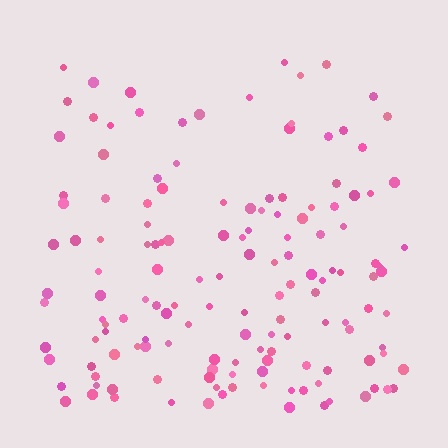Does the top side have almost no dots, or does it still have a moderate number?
Still a moderate number, just noticeably fewer than the bottom.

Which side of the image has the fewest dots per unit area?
The top.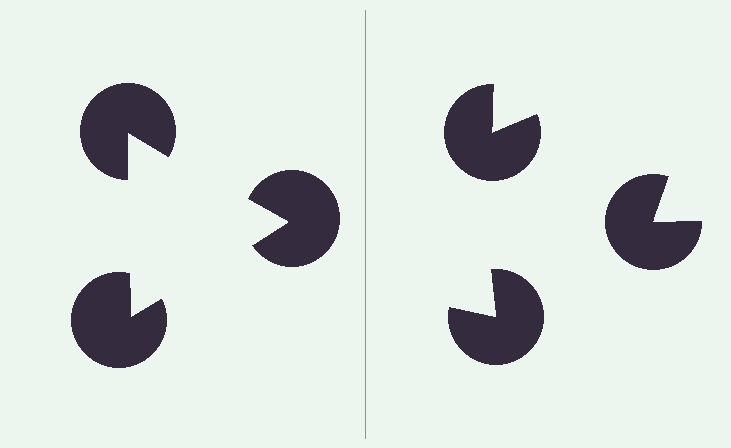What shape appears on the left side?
An illusory triangle.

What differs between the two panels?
The pac-man discs are positioned identically on both sides; only the wedge orientations differ. On the left they align to a triangle; on the right they are misaligned.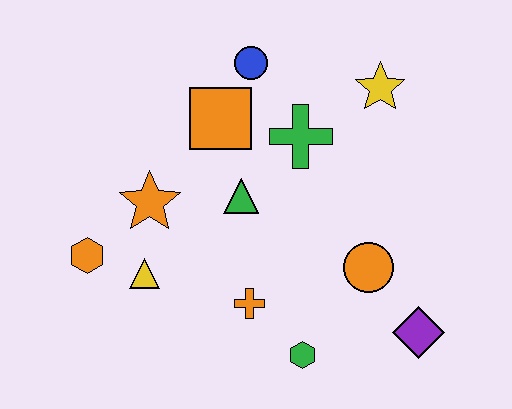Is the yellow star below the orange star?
No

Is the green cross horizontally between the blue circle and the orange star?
No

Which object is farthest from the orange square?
The purple diamond is farthest from the orange square.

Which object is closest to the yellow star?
The green cross is closest to the yellow star.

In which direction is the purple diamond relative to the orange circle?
The purple diamond is below the orange circle.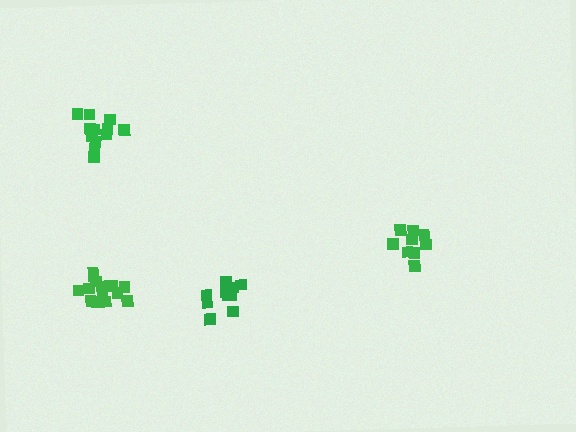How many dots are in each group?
Group 1: 10 dots, Group 2: 14 dots, Group 3: 12 dots, Group 4: 12 dots (48 total).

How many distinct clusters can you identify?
There are 4 distinct clusters.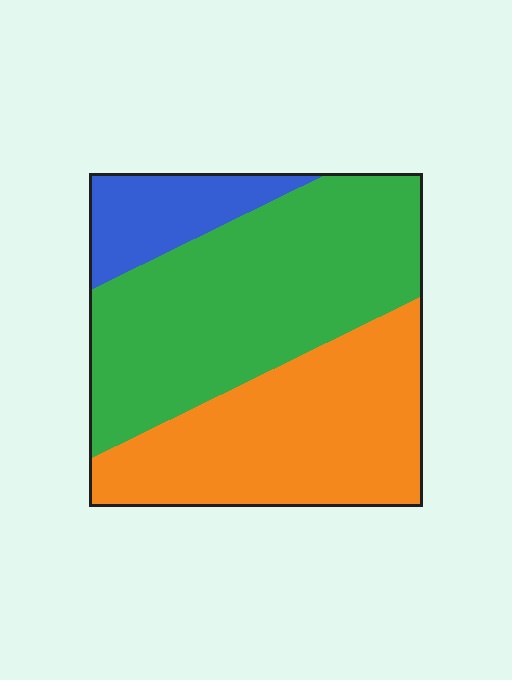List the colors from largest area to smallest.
From largest to smallest: green, orange, blue.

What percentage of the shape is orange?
Orange covers roughly 40% of the shape.